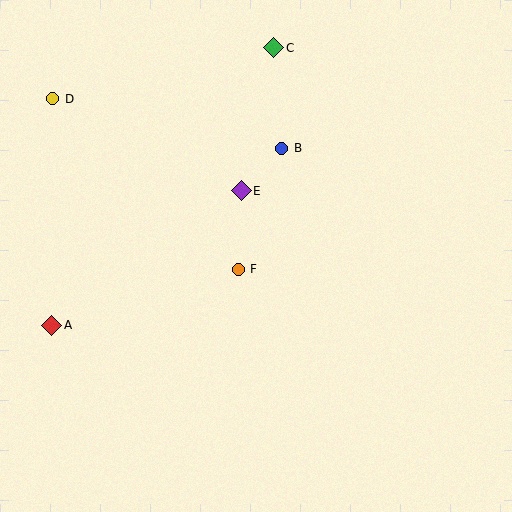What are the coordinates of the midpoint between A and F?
The midpoint between A and F is at (145, 297).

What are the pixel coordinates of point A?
Point A is at (52, 325).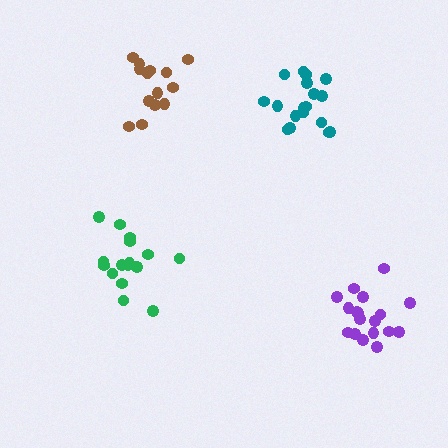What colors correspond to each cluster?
The clusters are colored: green, purple, brown, teal.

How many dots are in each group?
Group 1: 16 dots, Group 2: 19 dots, Group 3: 14 dots, Group 4: 18 dots (67 total).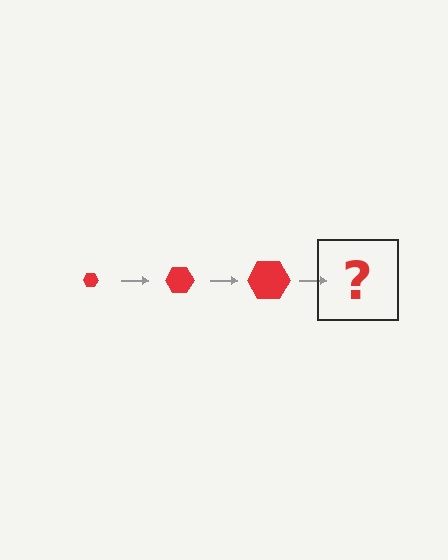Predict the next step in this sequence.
The next step is a red hexagon, larger than the previous one.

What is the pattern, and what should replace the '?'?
The pattern is that the hexagon gets progressively larger each step. The '?' should be a red hexagon, larger than the previous one.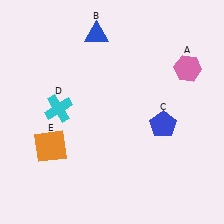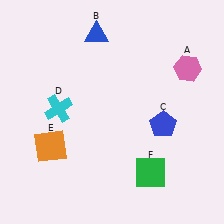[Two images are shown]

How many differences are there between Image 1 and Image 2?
There is 1 difference between the two images.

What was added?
A green square (F) was added in Image 2.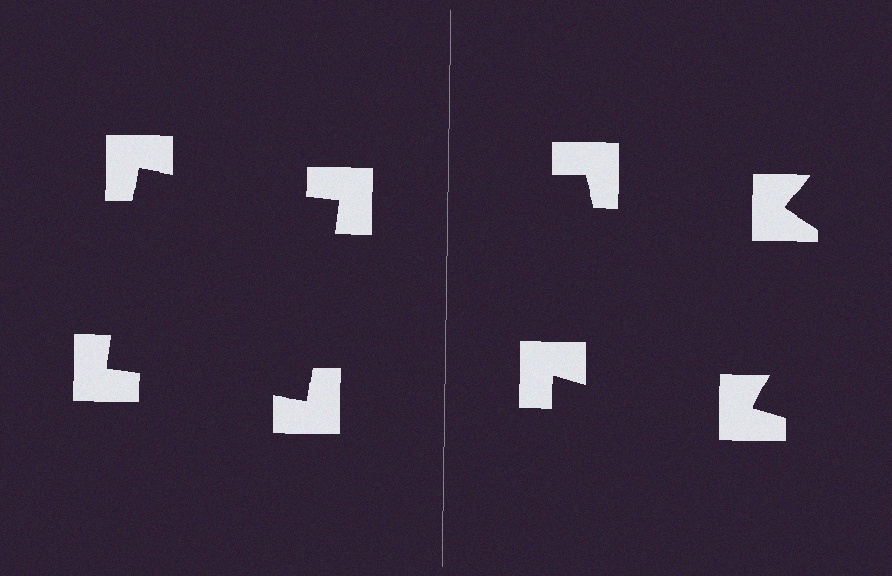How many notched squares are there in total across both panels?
8 — 4 on each side.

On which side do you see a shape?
An illusory square appears on the left side. On the right side the wedge cuts are rotated, so no coherent shape forms.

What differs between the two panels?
The notched squares are positioned identically on both sides; only the wedge orientations differ. On the left they align to a square; on the right they are misaligned.